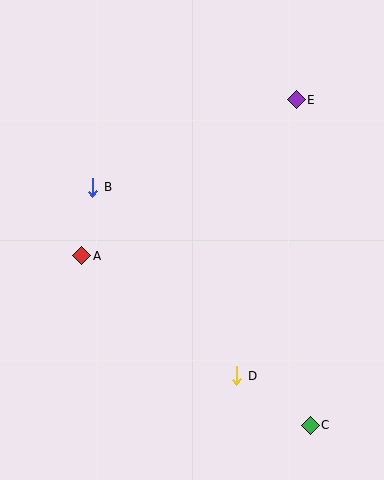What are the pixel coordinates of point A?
Point A is at (82, 256).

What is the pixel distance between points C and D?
The distance between C and D is 88 pixels.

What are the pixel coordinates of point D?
Point D is at (237, 376).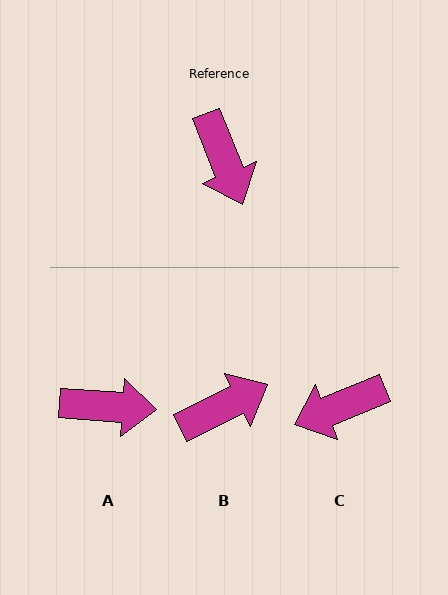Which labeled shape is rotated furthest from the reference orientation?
B, about 95 degrees away.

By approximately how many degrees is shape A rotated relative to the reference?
Approximately 64 degrees counter-clockwise.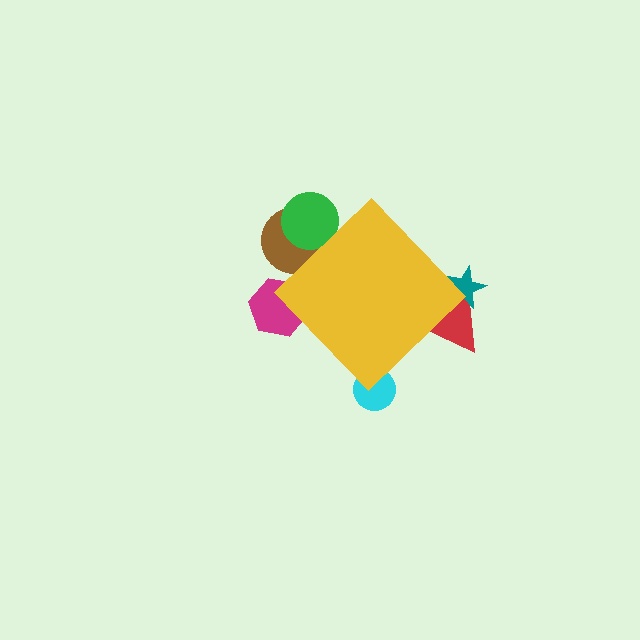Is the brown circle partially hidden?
Yes, the brown circle is partially hidden behind the yellow diamond.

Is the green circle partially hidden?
Yes, the green circle is partially hidden behind the yellow diamond.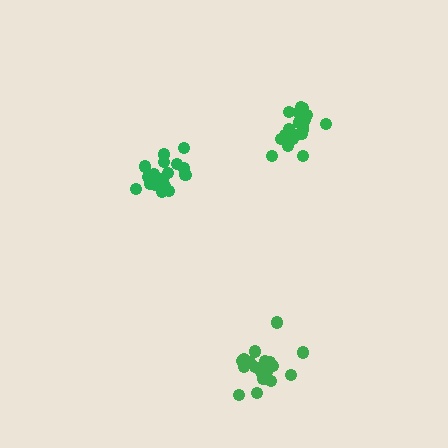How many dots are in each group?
Group 1: 19 dots, Group 2: 20 dots, Group 3: 18 dots (57 total).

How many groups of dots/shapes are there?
There are 3 groups.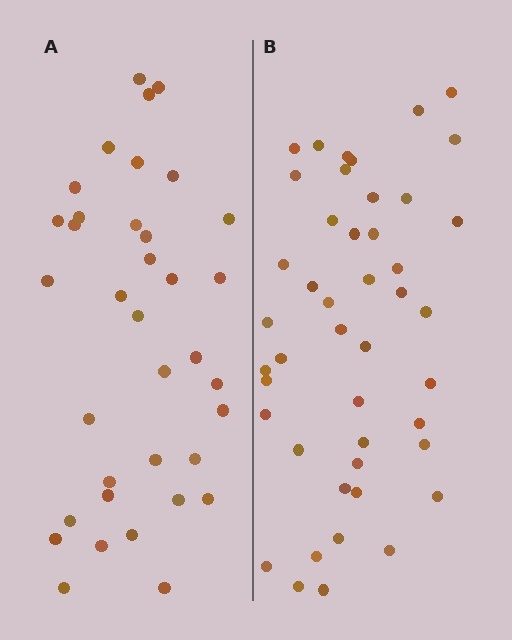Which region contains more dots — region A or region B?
Region B (the right region) has more dots.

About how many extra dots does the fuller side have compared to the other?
Region B has roughly 8 or so more dots than region A.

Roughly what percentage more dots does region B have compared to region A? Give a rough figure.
About 25% more.